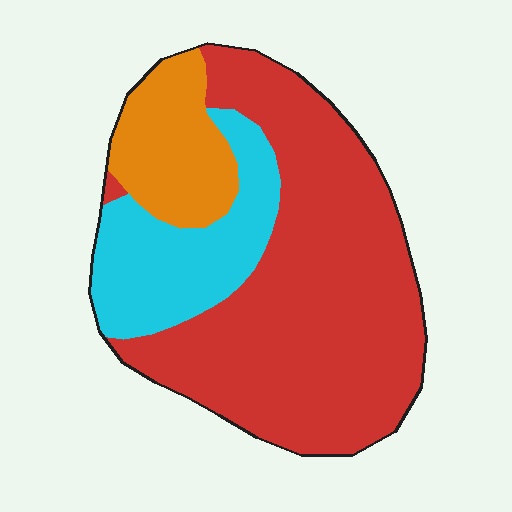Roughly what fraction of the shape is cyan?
Cyan covers 21% of the shape.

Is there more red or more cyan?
Red.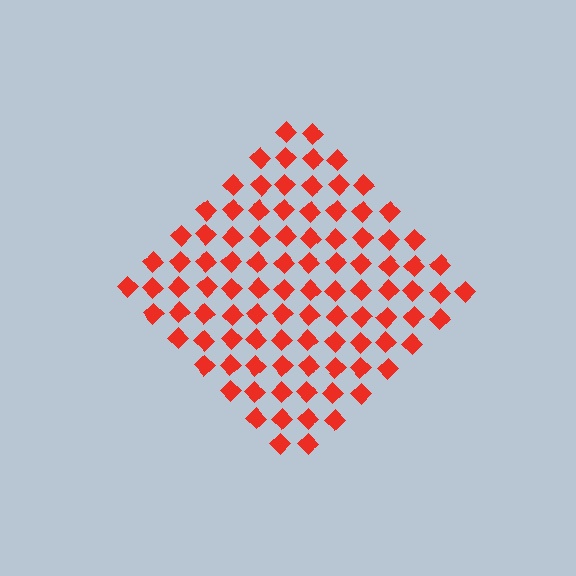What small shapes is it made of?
It is made of small diamonds.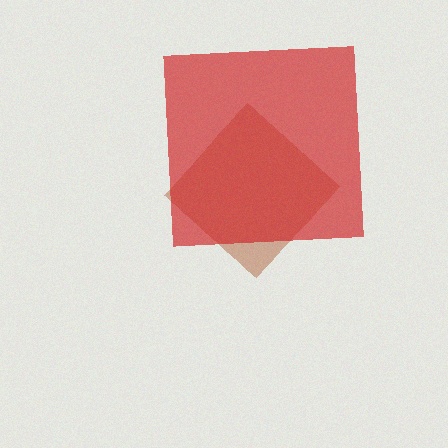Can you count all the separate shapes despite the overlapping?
Yes, there are 2 separate shapes.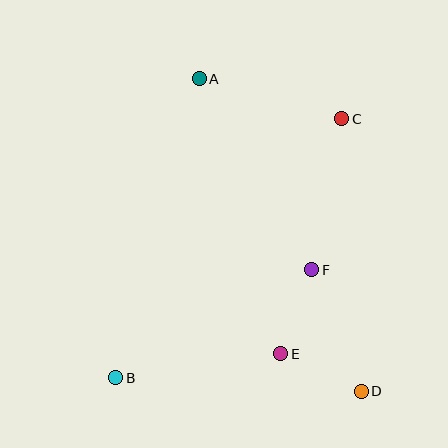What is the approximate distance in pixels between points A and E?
The distance between A and E is approximately 287 pixels.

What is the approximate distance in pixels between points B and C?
The distance between B and C is approximately 344 pixels.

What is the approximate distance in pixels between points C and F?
The distance between C and F is approximately 154 pixels.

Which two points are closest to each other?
Points D and E are closest to each other.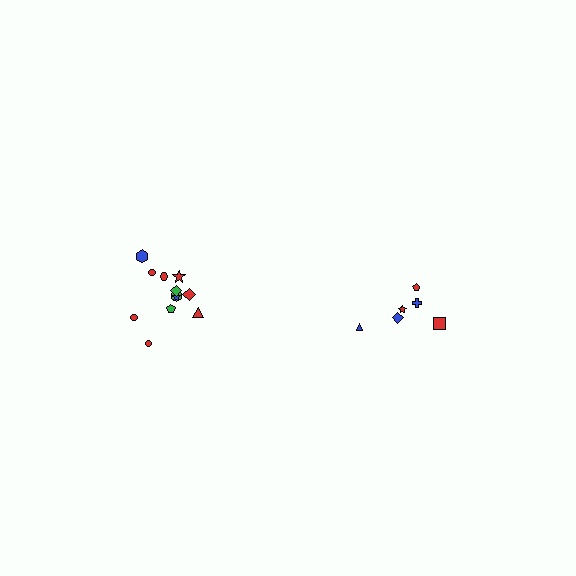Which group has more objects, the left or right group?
The left group.